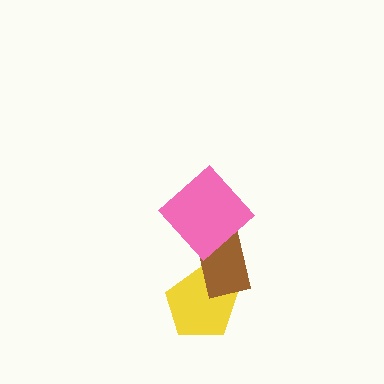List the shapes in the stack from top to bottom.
From top to bottom: the pink diamond, the brown rectangle, the yellow pentagon.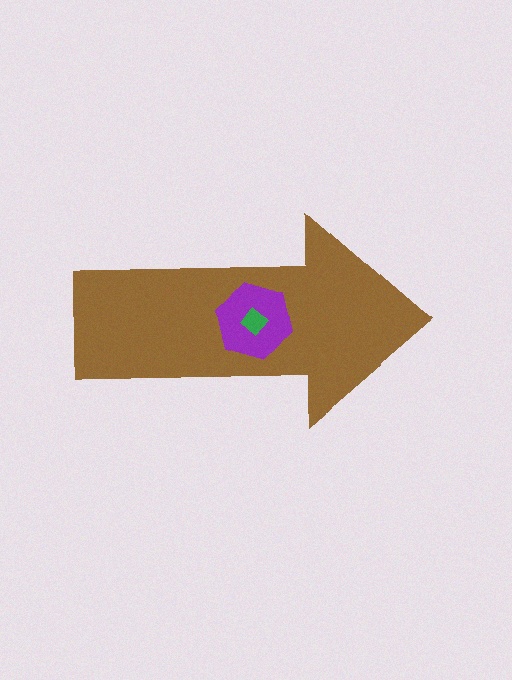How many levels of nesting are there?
3.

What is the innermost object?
The green diamond.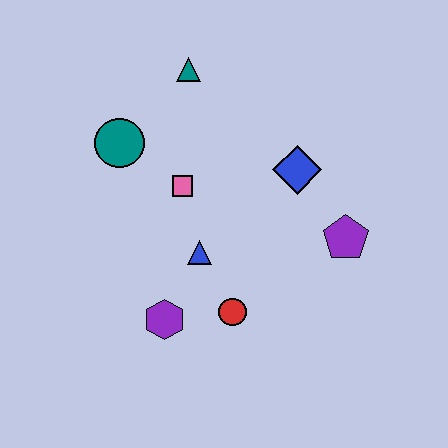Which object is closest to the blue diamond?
The purple pentagon is closest to the blue diamond.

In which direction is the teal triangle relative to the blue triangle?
The teal triangle is above the blue triangle.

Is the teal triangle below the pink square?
No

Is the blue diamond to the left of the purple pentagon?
Yes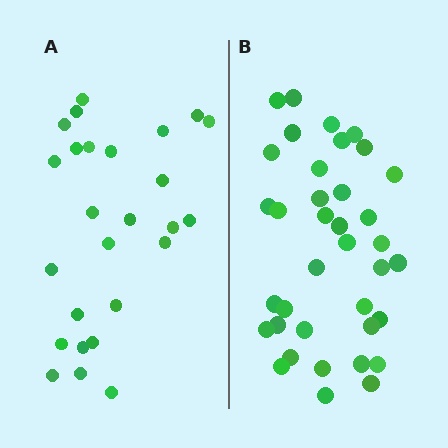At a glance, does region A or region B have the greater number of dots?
Region B (the right region) has more dots.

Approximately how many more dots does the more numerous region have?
Region B has roughly 12 or so more dots than region A.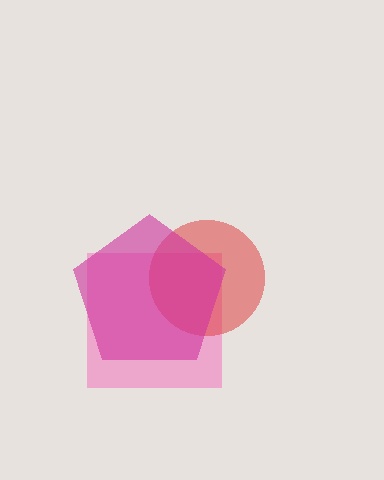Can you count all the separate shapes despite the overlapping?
Yes, there are 3 separate shapes.